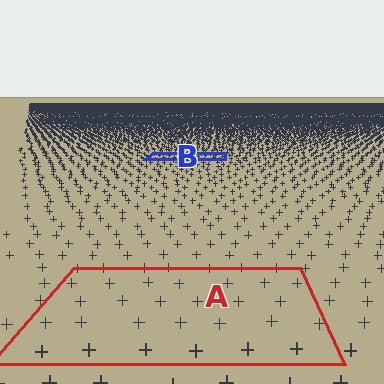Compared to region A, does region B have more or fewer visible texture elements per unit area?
Region B has more texture elements per unit area — they are packed more densely because it is farther away.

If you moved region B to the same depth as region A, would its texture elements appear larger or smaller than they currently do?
They would appear larger. At a closer depth, the same texture elements are projected at a bigger on-screen size.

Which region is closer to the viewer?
Region A is closer. The texture elements there are larger and more spread out.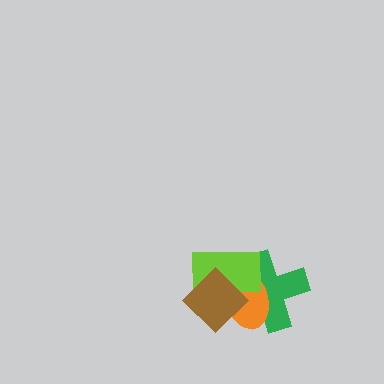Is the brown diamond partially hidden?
No, no other shape covers it.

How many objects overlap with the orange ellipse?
3 objects overlap with the orange ellipse.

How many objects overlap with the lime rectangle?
3 objects overlap with the lime rectangle.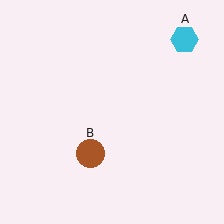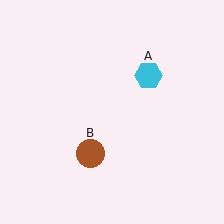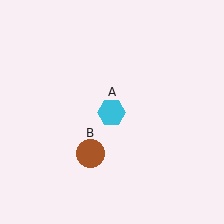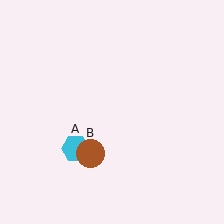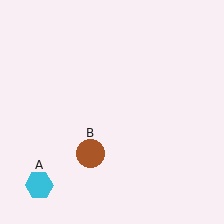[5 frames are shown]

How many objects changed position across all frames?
1 object changed position: cyan hexagon (object A).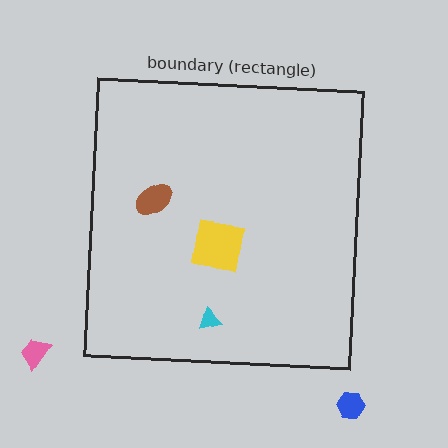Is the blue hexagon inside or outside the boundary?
Outside.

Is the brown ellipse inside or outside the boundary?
Inside.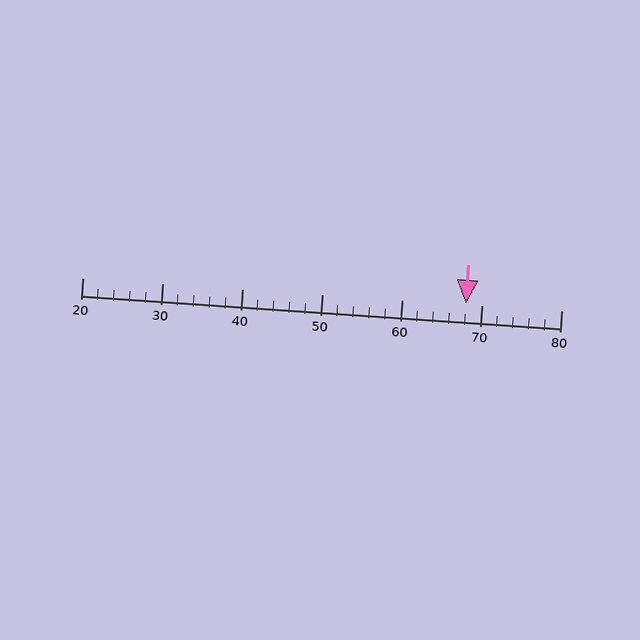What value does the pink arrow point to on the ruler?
The pink arrow points to approximately 68.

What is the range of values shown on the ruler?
The ruler shows values from 20 to 80.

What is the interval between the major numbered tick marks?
The major tick marks are spaced 10 units apart.